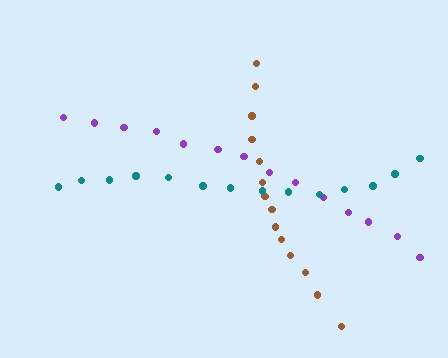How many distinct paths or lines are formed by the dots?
There are 3 distinct paths.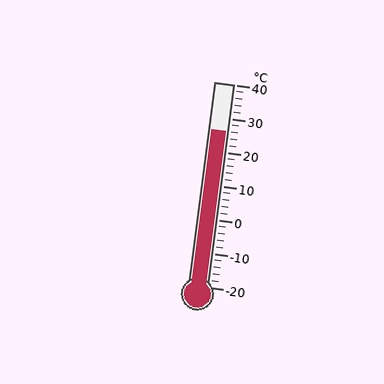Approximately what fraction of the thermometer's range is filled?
The thermometer is filled to approximately 75% of its range.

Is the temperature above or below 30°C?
The temperature is below 30°C.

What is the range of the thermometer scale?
The thermometer scale ranges from -20°C to 40°C.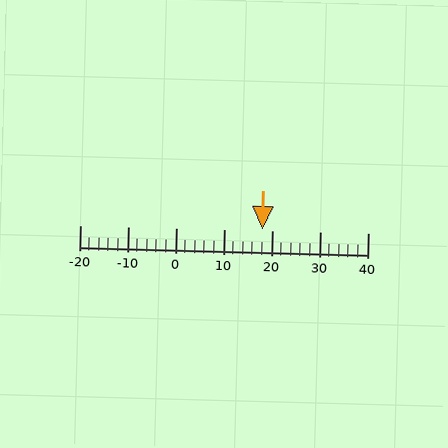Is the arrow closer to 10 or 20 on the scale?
The arrow is closer to 20.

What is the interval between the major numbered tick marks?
The major tick marks are spaced 10 units apart.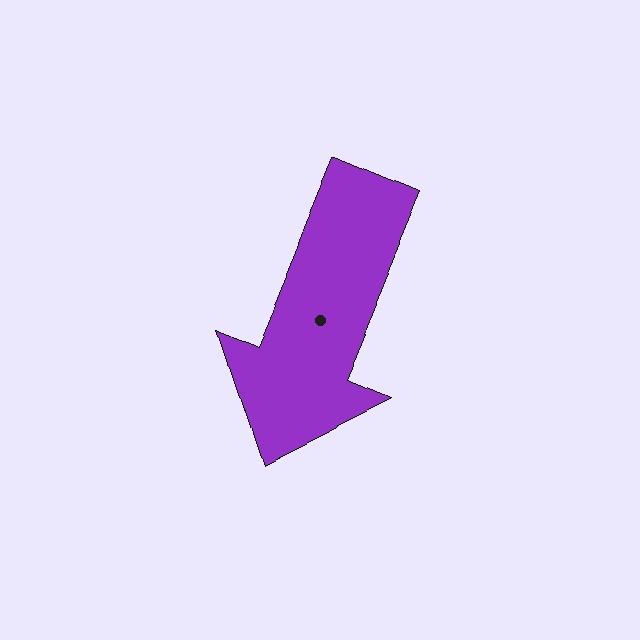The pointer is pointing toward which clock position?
Roughly 7 o'clock.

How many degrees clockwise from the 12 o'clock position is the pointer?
Approximately 203 degrees.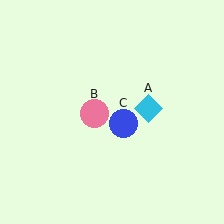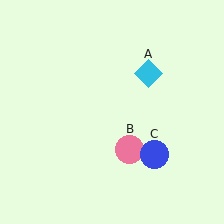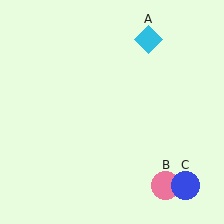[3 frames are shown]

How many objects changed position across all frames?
3 objects changed position: cyan diamond (object A), pink circle (object B), blue circle (object C).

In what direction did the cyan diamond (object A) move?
The cyan diamond (object A) moved up.